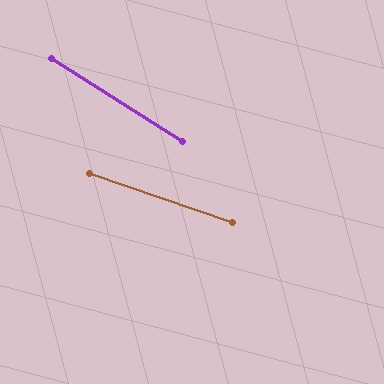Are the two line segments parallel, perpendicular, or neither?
Neither parallel nor perpendicular — they differ by about 14°.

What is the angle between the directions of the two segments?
Approximately 14 degrees.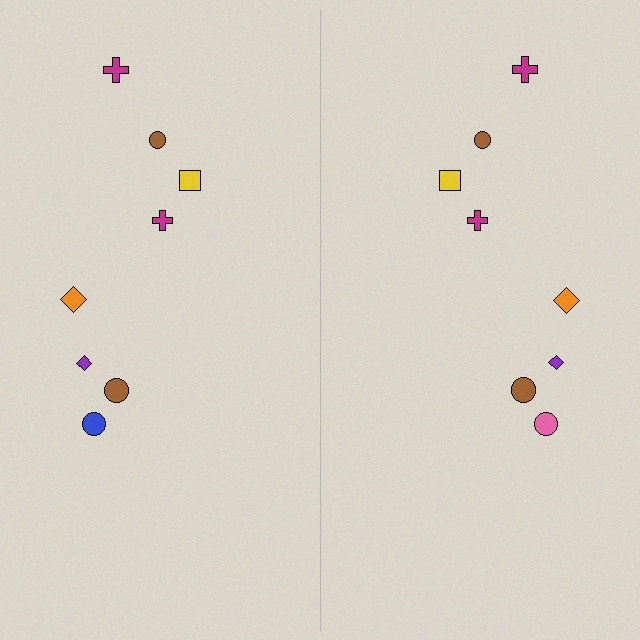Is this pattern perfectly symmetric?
No, the pattern is not perfectly symmetric. The pink circle on the right side breaks the symmetry — its mirror counterpart is blue.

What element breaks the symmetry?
The pink circle on the right side breaks the symmetry — its mirror counterpart is blue.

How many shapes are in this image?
There are 16 shapes in this image.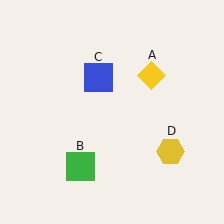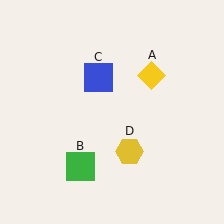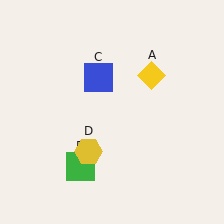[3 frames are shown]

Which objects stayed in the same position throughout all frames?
Yellow diamond (object A) and green square (object B) and blue square (object C) remained stationary.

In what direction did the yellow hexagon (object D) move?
The yellow hexagon (object D) moved left.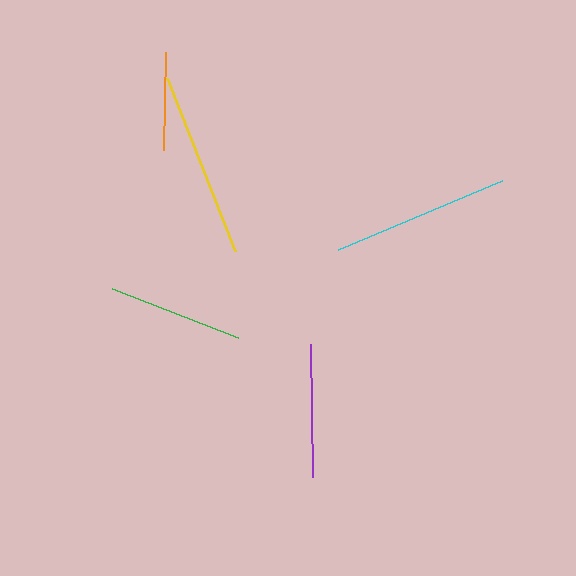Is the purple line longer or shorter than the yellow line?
The yellow line is longer than the purple line.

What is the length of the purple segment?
The purple segment is approximately 133 pixels long.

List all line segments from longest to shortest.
From longest to shortest: yellow, cyan, green, purple, orange.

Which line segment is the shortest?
The orange line is the shortest at approximately 98 pixels.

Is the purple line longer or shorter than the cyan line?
The cyan line is longer than the purple line.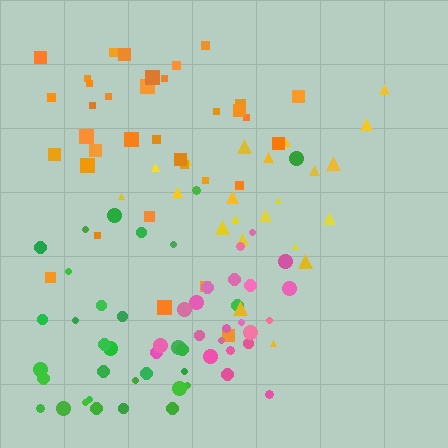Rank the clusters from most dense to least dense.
pink, orange, green, yellow.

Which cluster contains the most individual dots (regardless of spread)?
Orange (35).